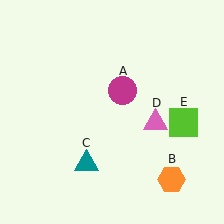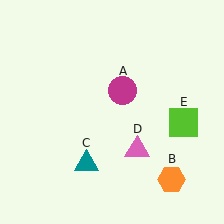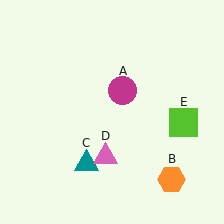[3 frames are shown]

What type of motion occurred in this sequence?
The pink triangle (object D) rotated clockwise around the center of the scene.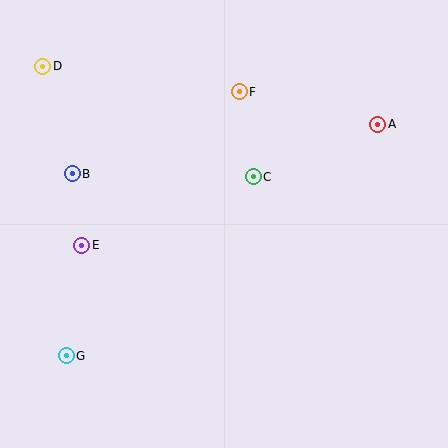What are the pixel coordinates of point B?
Point B is at (72, 174).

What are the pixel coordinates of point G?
Point G is at (66, 356).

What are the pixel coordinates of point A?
Point A is at (378, 124).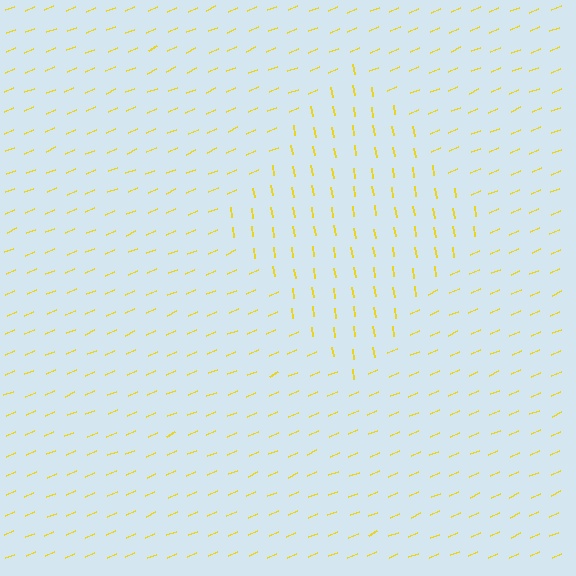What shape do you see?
I see a diamond.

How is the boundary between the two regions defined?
The boundary is defined purely by a change in line orientation (approximately 76 degrees difference). All lines are the same color and thickness.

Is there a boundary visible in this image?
Yes, there is a texture boundary formed by a change in line orientation.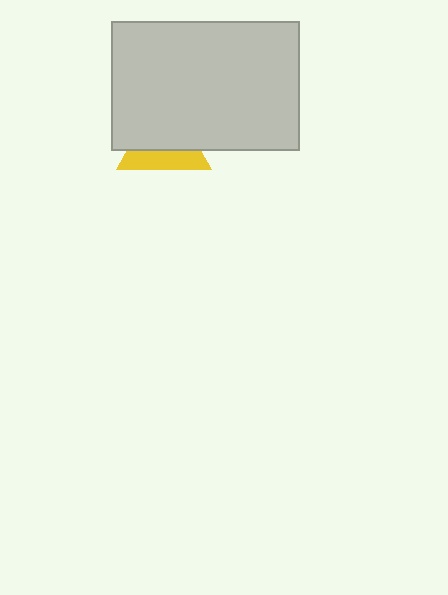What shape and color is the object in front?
The object in front is a light gray rectangle.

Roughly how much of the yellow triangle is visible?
A small part of it is visible (roughly 38%).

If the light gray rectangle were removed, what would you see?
You would see the complete yellow triangle.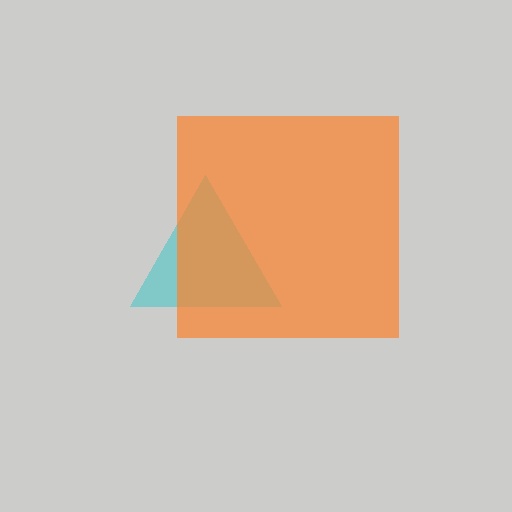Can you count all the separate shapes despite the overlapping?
Yes, there are 2 separate shapes.